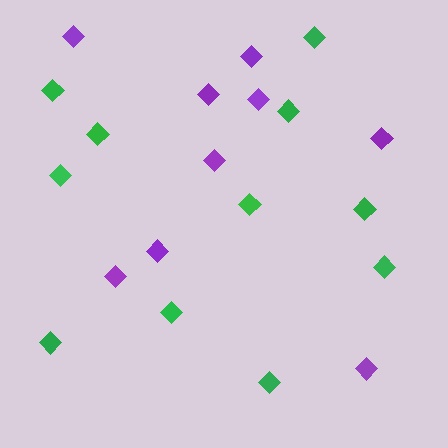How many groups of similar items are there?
There are 2 groups: one group of purple diamonds (9) and one group of green diamonds (11).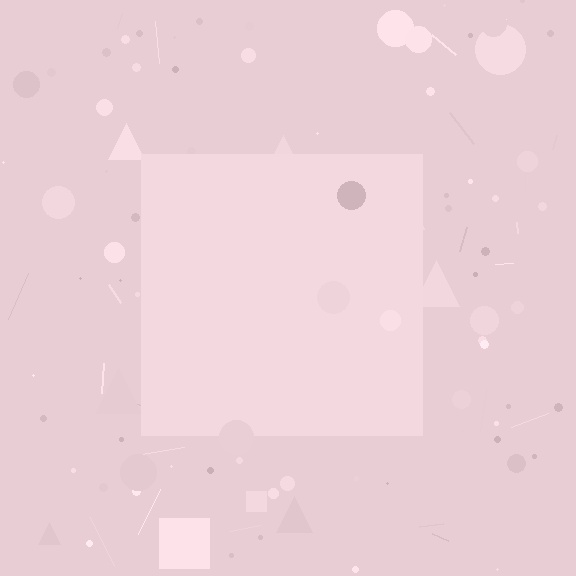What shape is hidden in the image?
A square is hidden in the image.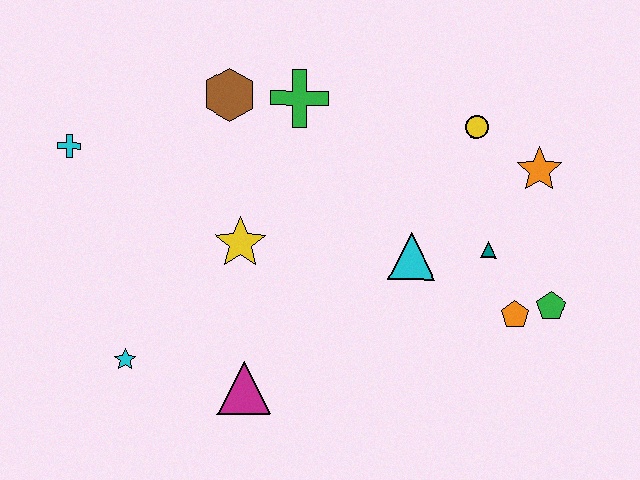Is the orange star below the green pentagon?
No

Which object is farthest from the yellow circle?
The cyan star is farthest from the yellow circle.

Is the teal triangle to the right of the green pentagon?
No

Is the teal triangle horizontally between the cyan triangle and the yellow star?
No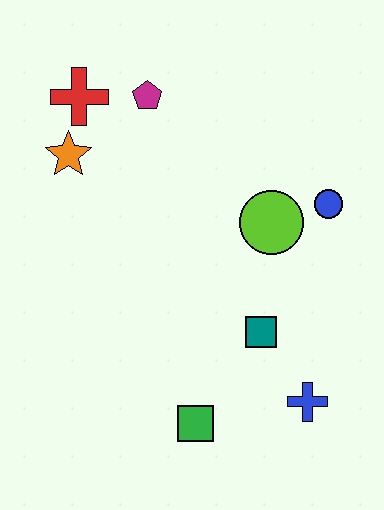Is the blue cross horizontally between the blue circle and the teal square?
Yes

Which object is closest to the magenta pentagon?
The red cross is closest to the magenta pentagon.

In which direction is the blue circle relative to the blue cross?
The blue circle is above the blue cross.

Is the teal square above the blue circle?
No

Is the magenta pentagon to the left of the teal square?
Yes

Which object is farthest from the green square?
The red cross is farthest from the green square.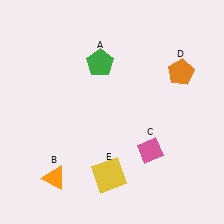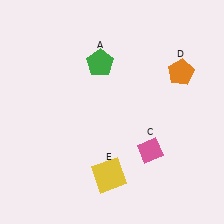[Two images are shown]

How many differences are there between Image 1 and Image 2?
There is 1 difference between the two images.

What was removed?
The orange triangle (B) was removed in Image 2.